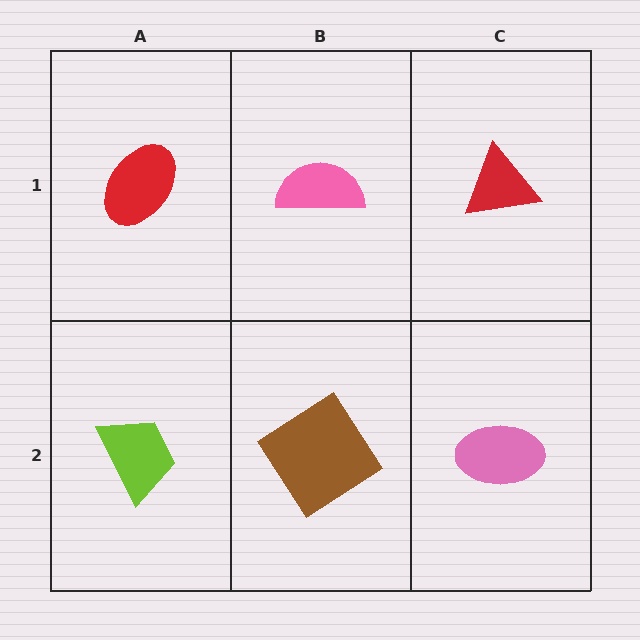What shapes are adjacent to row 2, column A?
A red ellipse (row 1, column A), a brown diamond (row 2, column B).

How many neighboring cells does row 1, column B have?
3.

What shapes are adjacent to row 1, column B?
A brown diamond (row 2, column B), a red ellipse (row 1, column A), a red triangle (row 1, column C).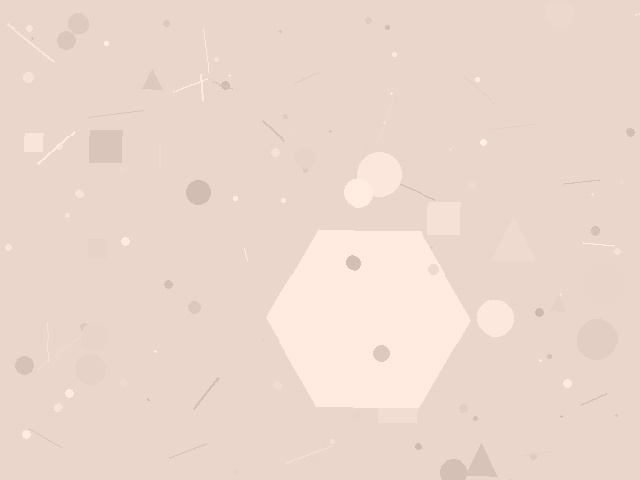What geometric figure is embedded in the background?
A hexagon is embedded in the background.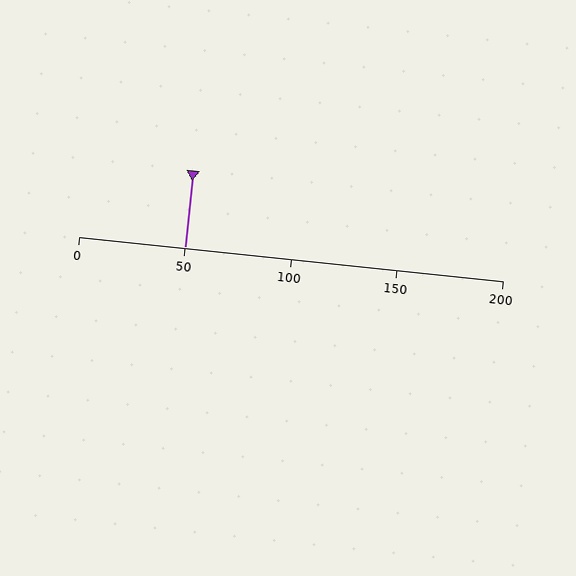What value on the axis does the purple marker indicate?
The marker indicates approximately 50.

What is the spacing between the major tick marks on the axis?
The major ticks are spaced 50 apart.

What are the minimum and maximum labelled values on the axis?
The axis runs from 0 to 200.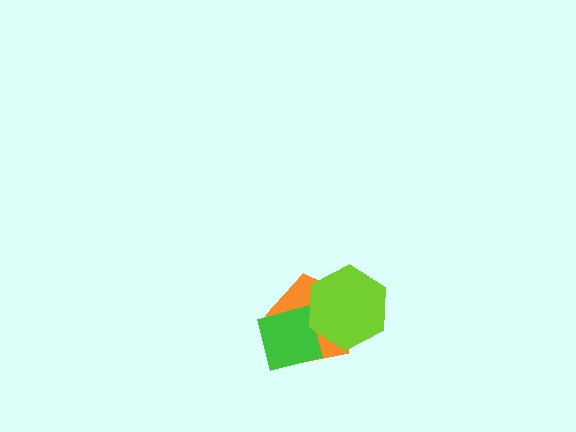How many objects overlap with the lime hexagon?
1 object overlaps with the lime hexagon.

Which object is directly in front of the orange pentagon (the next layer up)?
The green square is directly in front of the orange pentagon.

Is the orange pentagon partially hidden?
Yes, it is partially covered by another shape.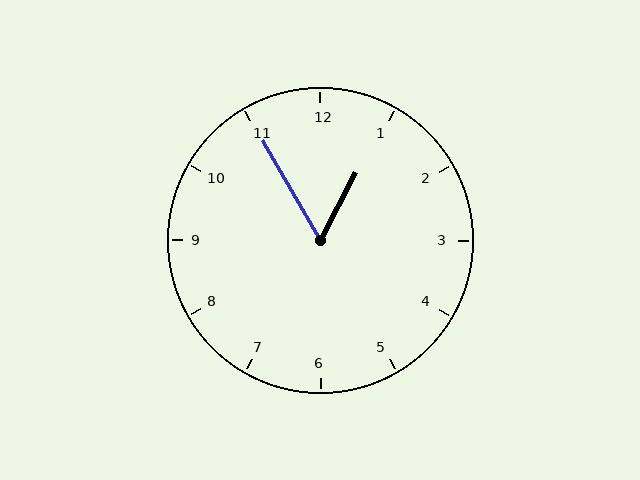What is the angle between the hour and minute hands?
Approximately 58 degrees.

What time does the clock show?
12:55.